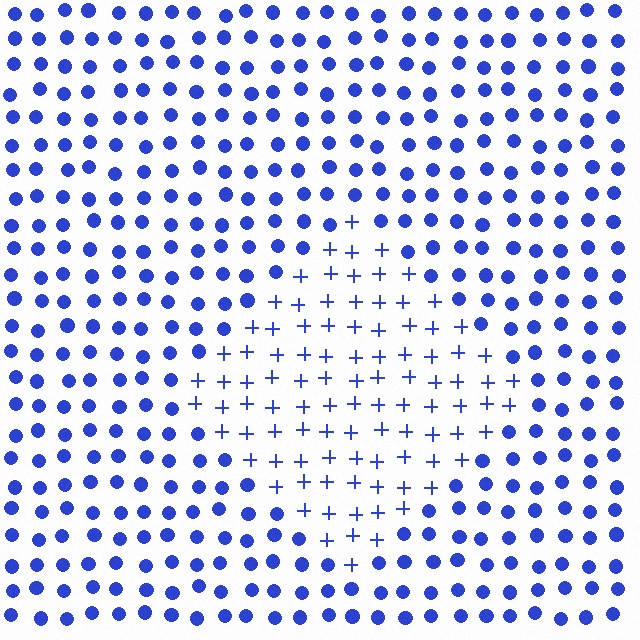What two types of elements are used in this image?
The image uses plus signs inside the diamond region and circles outside it.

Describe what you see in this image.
The image is filled with small blue elements arranged in a uniform grid. A diamond-shaped region contains plus signs, while the surrounding area contains circles. The boundary is defined purely by the change in element shape.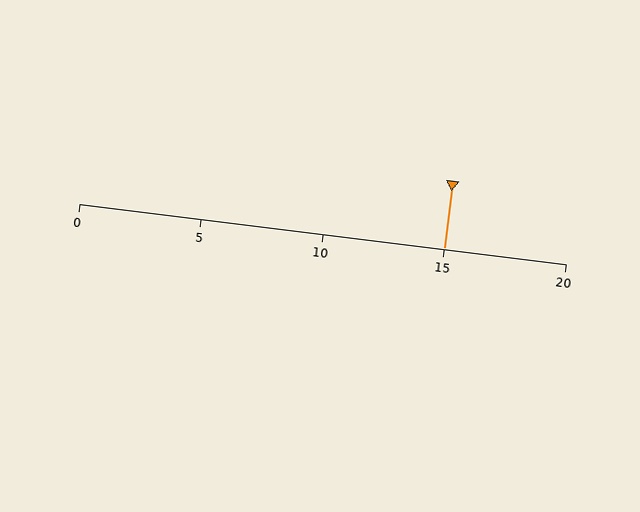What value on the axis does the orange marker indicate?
The marker indicates approximately 15.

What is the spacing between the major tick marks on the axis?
The major ticks are spaced 5 apart.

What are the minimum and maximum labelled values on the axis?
The axis runs from 0 to 20.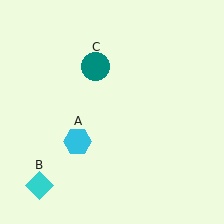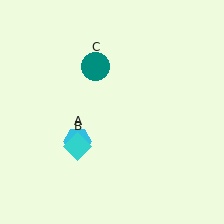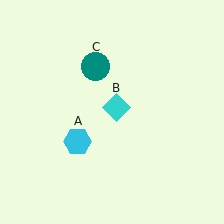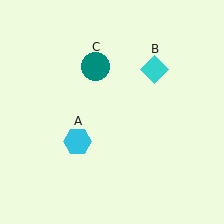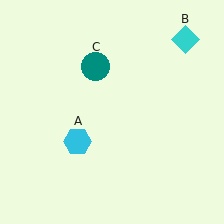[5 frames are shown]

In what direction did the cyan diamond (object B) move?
The cyan diamond (object B) moved up and to the right.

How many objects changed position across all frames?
1 object changed position: cyan diamond (object B).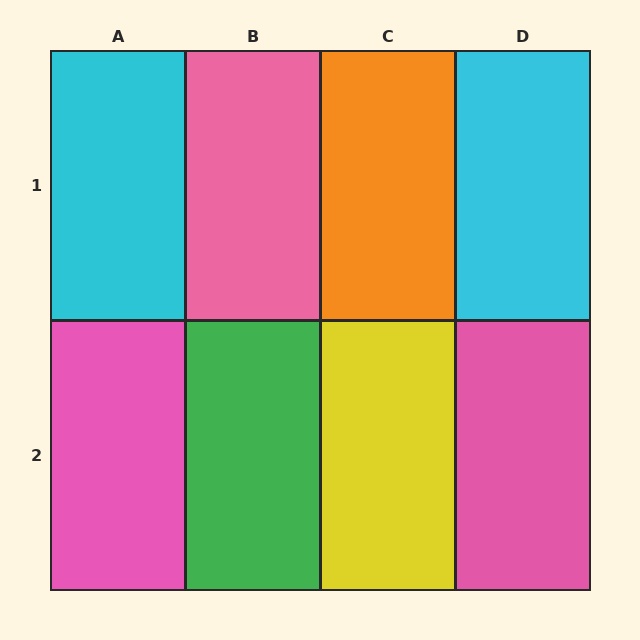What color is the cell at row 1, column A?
Cyan.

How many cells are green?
1 cell is green.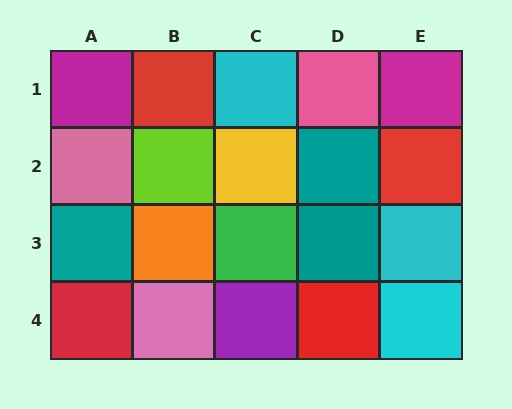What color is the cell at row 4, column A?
Red.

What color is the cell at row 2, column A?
Pink.